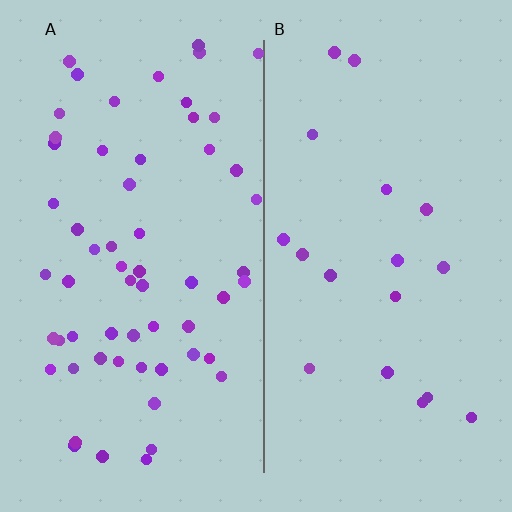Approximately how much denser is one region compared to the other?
Approximately 3.2× — region A over region B.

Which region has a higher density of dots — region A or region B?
A (the left).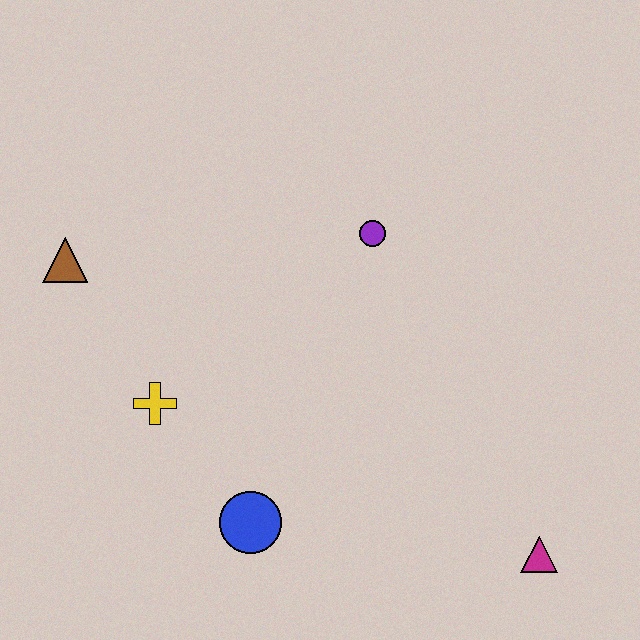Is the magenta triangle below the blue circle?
Yes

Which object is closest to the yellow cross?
The blue circle is closest to the yellow cross.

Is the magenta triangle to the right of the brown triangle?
Yes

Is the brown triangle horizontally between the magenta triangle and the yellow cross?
No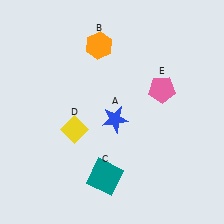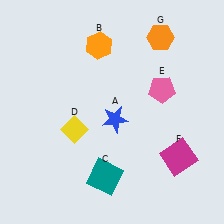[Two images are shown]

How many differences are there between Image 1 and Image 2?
There are 2 differences between the two images.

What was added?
A magenta square (F), an orange hexagon (G) were added in Image 2.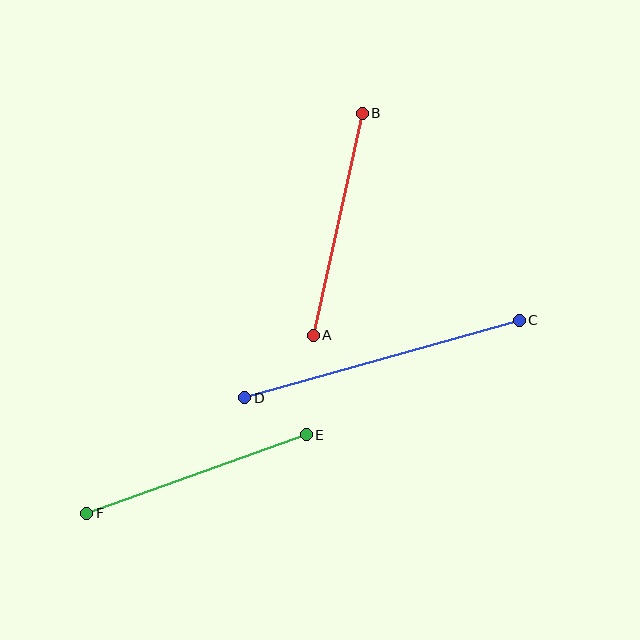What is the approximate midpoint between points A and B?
The midpoint is at approximately (338, 224) pixels.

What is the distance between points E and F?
The distance is approximately 233 pixels.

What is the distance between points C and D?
The distance is approximately 285 pixels.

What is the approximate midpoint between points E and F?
The midpoint is at approximately (197, 474) pixels.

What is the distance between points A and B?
The distance is approximately 227 pixels.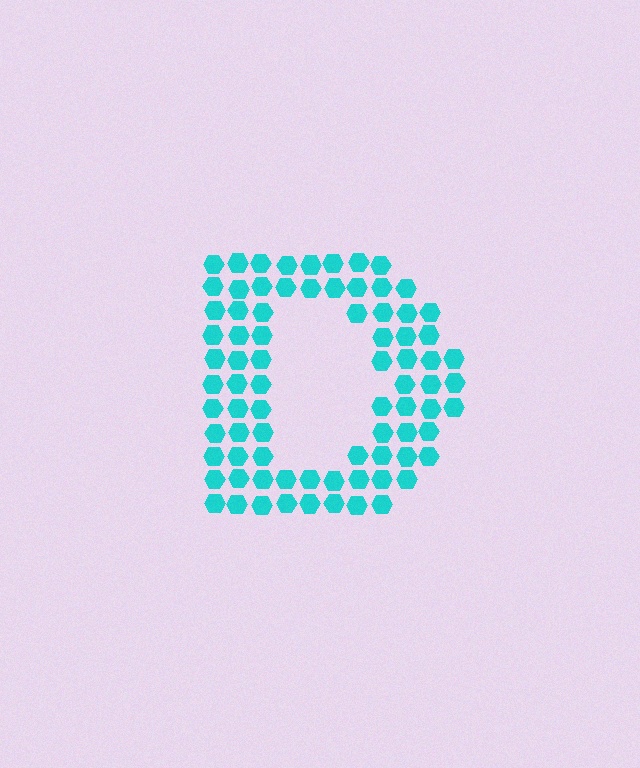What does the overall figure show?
The overall figure shows the letter D.